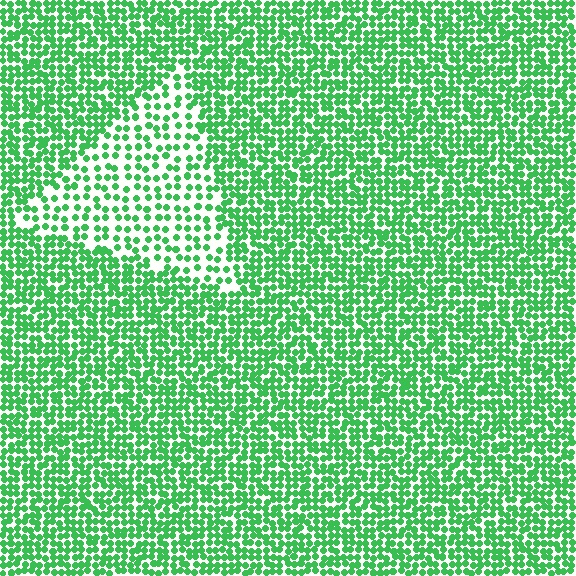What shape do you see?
I see a triangle.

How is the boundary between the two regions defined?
The boundary is defined by a change in element density (approximately 2.0x ratio). All elements are the same color, size, and shape.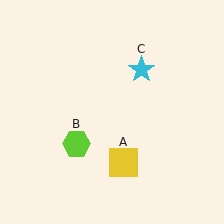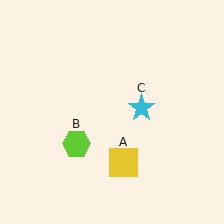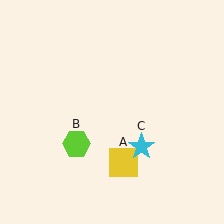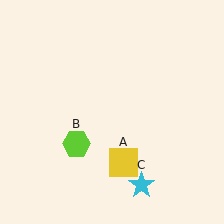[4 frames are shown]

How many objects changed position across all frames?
1 object changed position: cyan star (object C).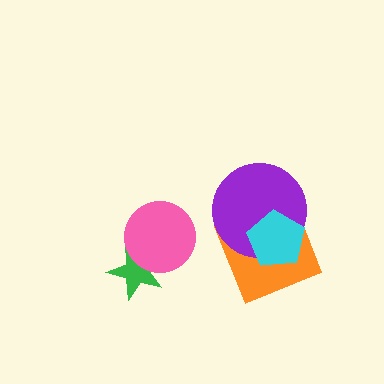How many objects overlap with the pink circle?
1 object overlaps with the pink circle.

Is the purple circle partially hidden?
Yes, it is partially covered by another shape.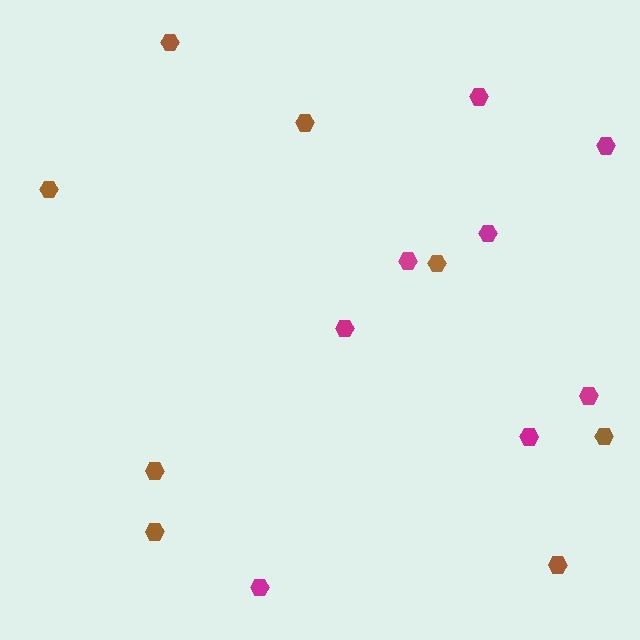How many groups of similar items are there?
There are 2 groups: one group of brown hexagons (8) and one group of magenta hexagons (8).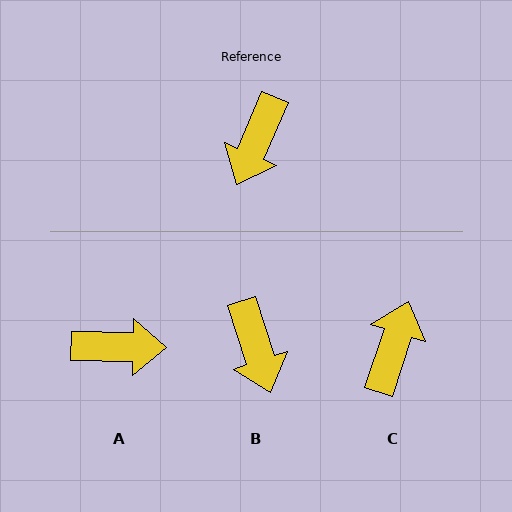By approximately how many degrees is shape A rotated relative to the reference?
Approximately 113 degrees counter-clockwise.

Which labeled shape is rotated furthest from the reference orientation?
C, about 175 degrees away.